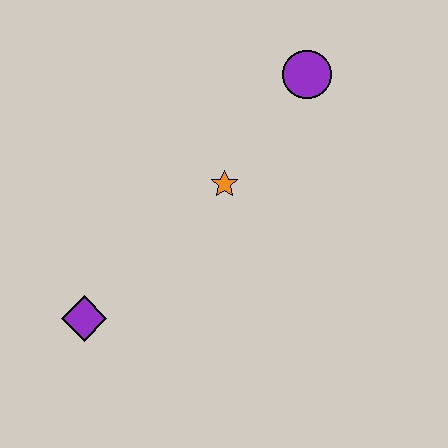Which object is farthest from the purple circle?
The purple diamond is farthest from the purple circle.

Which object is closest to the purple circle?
The orange star is closest to the purple circle.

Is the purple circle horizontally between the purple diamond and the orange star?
No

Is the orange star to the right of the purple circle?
No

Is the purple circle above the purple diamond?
Yes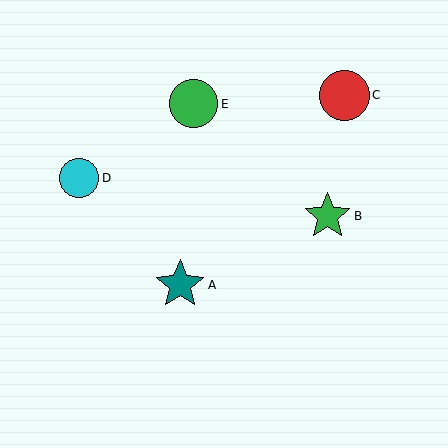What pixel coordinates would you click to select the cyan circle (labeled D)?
Click at (79, 178) to select the cyan circle D.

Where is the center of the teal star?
The center of the teal star is at (180, 285).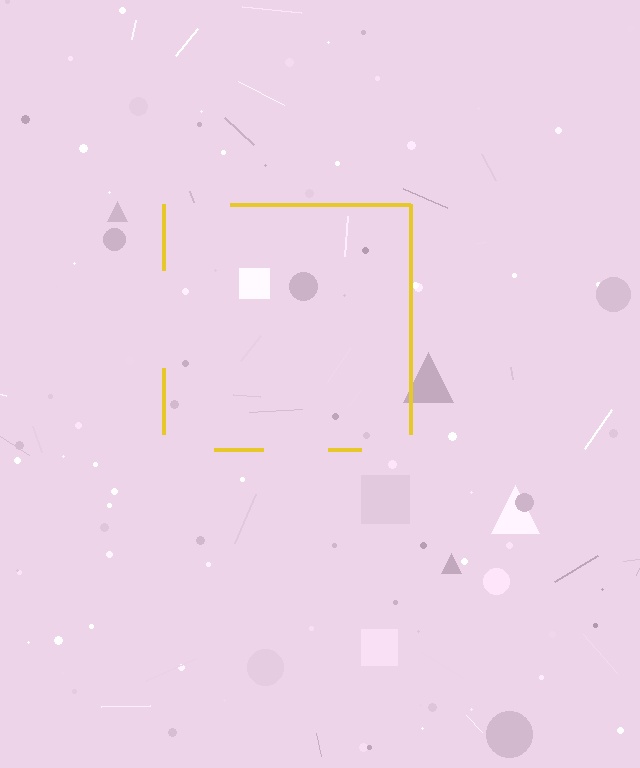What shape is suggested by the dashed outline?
The dashed outline suggests a square.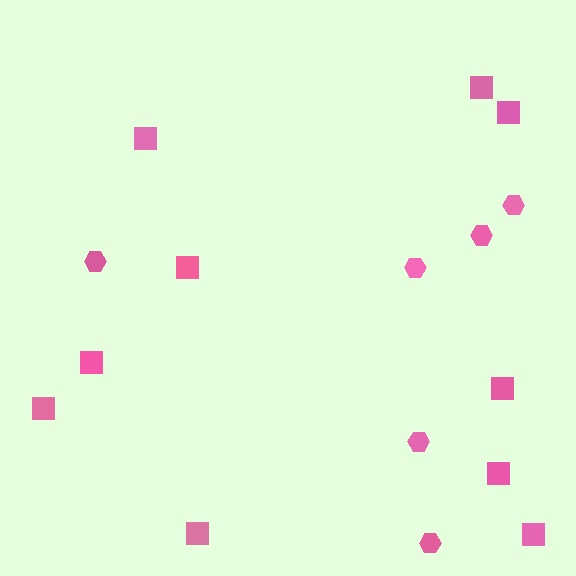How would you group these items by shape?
There are 2 groups: one group of hexagons (6) and one group of squares (10).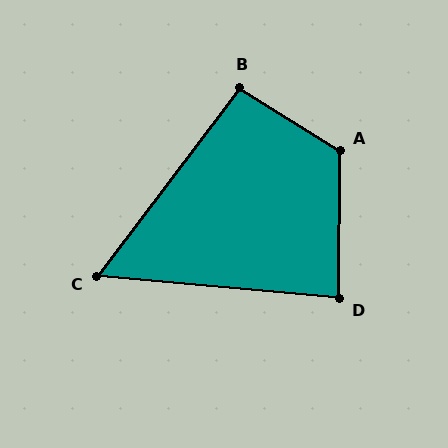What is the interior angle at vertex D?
Approximately 85 degrees (approximately right).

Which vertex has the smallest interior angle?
C, at approximately 58 degrees.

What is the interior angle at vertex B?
Approximately 95 degrees (approximately right).